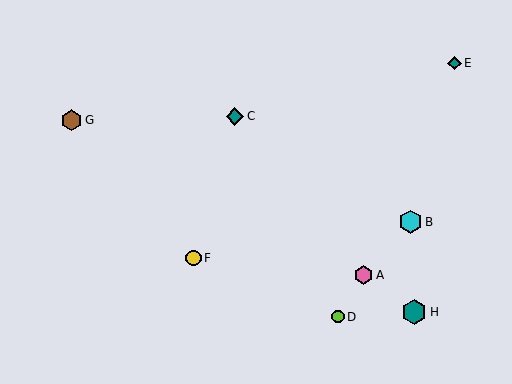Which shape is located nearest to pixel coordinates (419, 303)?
The teal hexagon (labeled H) at (414, 312) is nearest to that location.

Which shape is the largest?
The teal hexagon (labeled H) is the largest.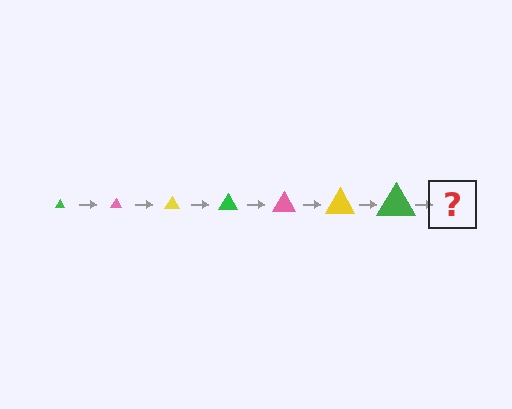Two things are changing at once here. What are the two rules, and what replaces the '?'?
The two rules are that the triangle grows larger each step and the color cycles through green, pink, and yellow. The '?' should be a pink triangle, larger than the previous one.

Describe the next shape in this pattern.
It should be a pink triangle, larger than the previous one.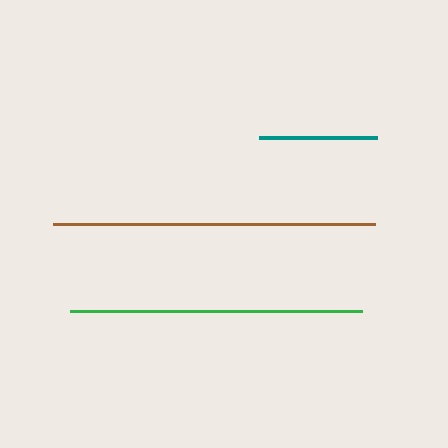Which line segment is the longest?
The brown line is the longest at approximately 322 pixels.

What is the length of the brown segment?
The brown segment is approximately 322 pixels long.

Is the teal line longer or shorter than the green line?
The green line is longer than the teal line.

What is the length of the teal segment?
The teal segment is approximately 117 pixels long.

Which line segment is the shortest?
The teal line is the shortest at approximately 117 pixels.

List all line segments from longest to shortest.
From longest to shortest: brown, green, teal.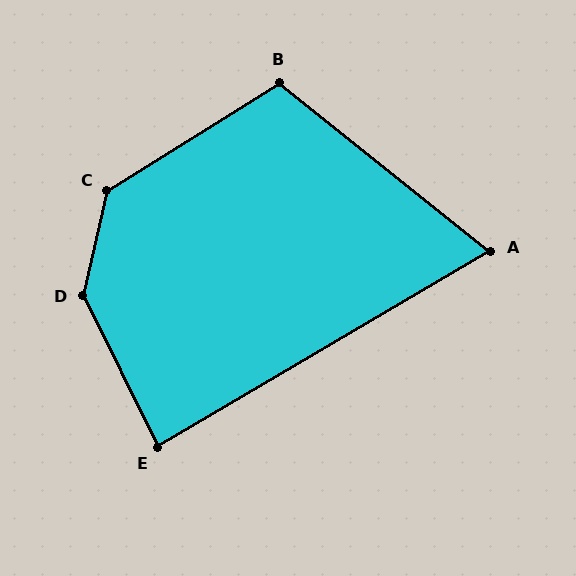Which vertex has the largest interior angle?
D, at approximately 141 degrees.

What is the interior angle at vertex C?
Approximately 135 degrees (obtuse).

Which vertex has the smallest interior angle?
A, at approximately 69 degrees.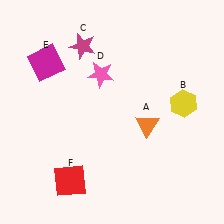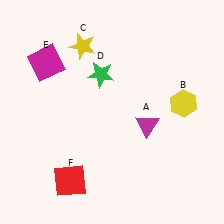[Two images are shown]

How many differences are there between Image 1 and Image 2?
There are 3 differences between the two images.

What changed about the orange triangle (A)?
In Image 1, A is orange. In Image 2, it changed to magenta.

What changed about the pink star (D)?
In Image 1, D is pink. In Image 2, it changed to green.